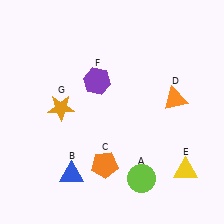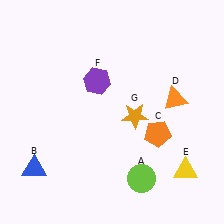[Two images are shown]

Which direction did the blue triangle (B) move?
The blue triangle (B) moved left.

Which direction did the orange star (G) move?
The orange star (G) moved right.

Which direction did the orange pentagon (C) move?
The orange pentagon (C) moved right.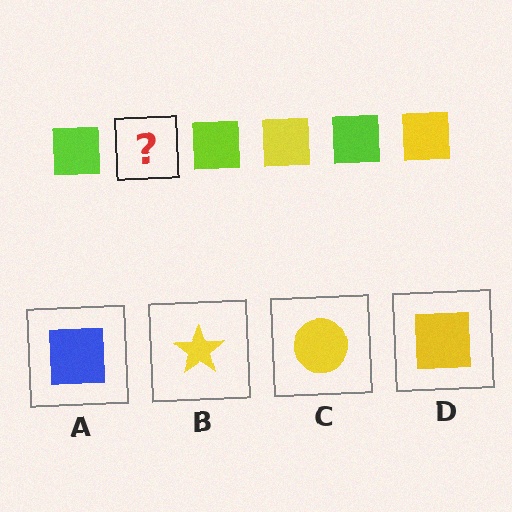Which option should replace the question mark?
Option D.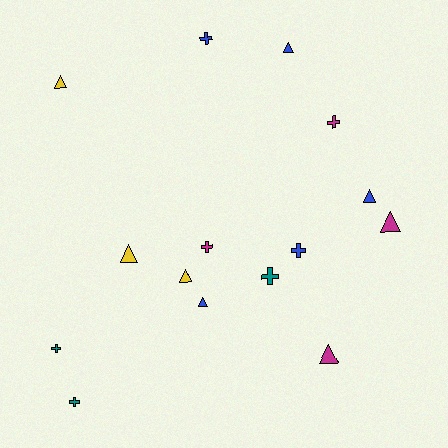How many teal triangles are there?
There are no teal triangles.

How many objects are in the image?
There are 15 objects.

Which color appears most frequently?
Blue, with 5 objects.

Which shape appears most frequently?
Triangle, with 8 objects.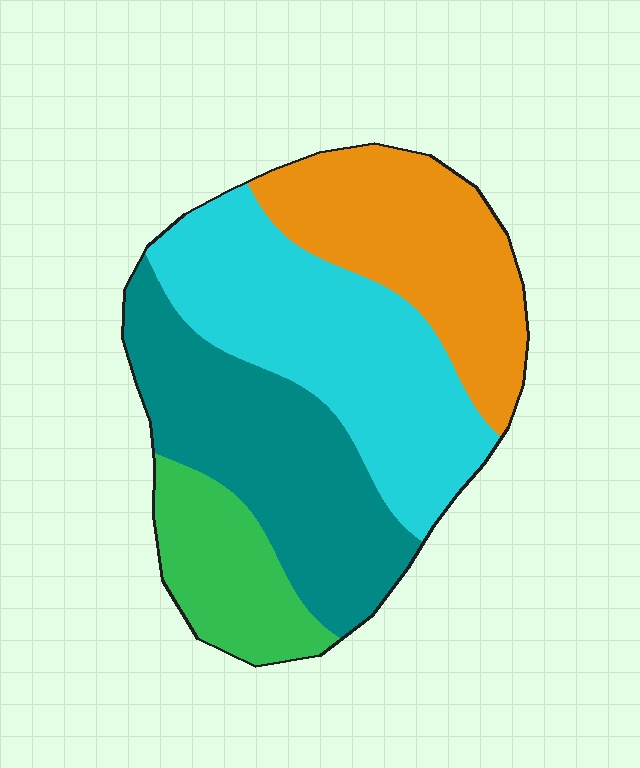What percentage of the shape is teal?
Teal covers around 30% of the shape.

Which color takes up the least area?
Green, at roughly 15%.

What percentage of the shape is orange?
Orange covers around 25% of the shape.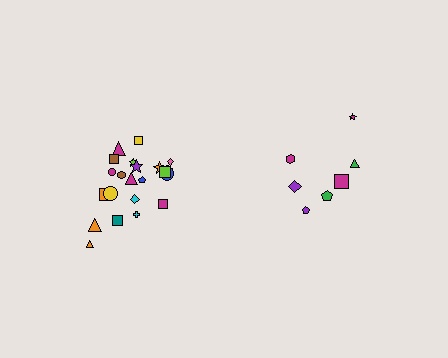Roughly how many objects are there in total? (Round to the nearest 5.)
Roughly 30 objects in total.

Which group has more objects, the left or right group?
The left group.